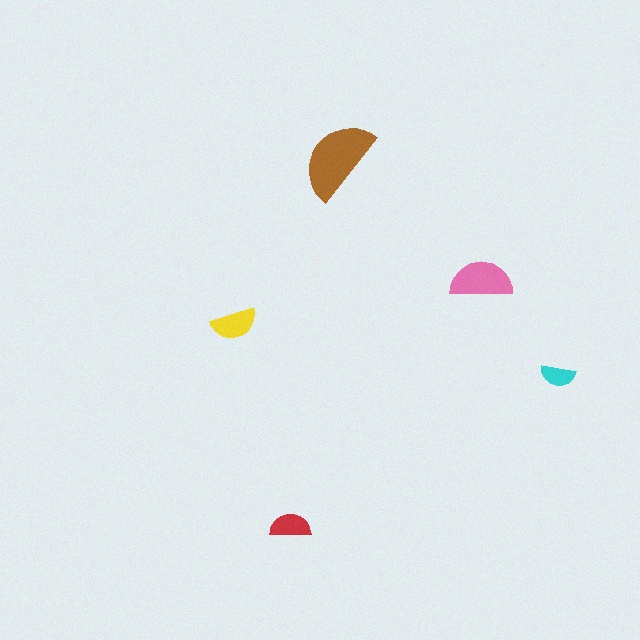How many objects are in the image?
There are 5 objects in the image.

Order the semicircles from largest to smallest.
the brown one, the pink one, the yellow one, the red one, the cyan one.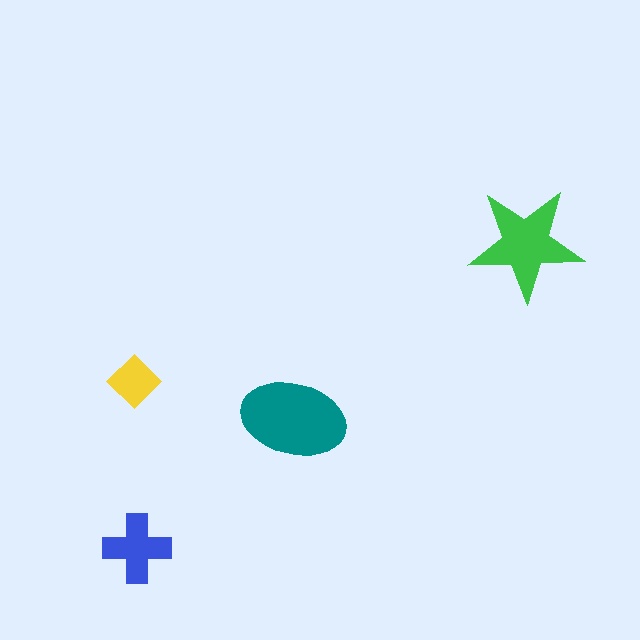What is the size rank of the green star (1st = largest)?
2nd.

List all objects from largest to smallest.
The teal ellipse, the green star, the blue cross, the yellow diamond.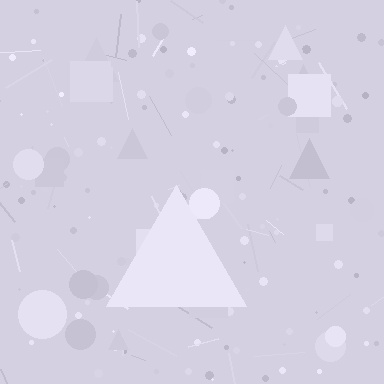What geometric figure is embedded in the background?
A triangle is embedded in the background.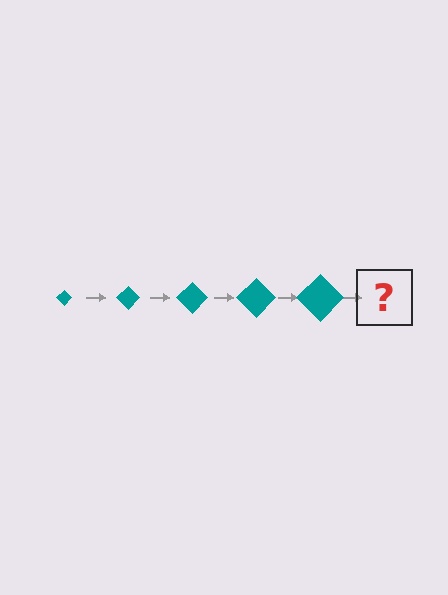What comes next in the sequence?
The next element should be a teal diamond, larger than the previous one.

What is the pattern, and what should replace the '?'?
The pattern is that the diamond gets progressively larger each step. The '?' should be a teal diamond, larger than the previous one.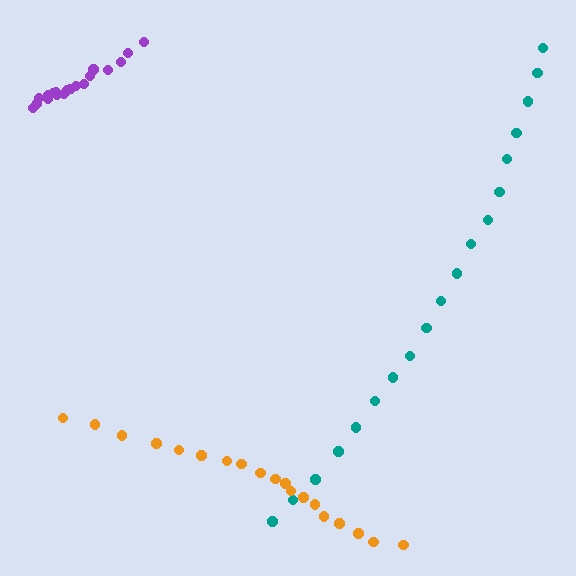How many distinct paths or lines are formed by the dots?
There are 3 distinct paths.